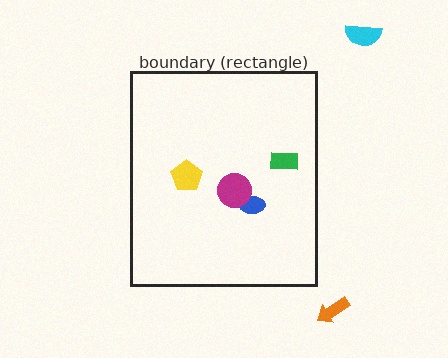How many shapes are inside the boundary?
4 inside, 2 outside.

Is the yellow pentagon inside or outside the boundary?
Inside.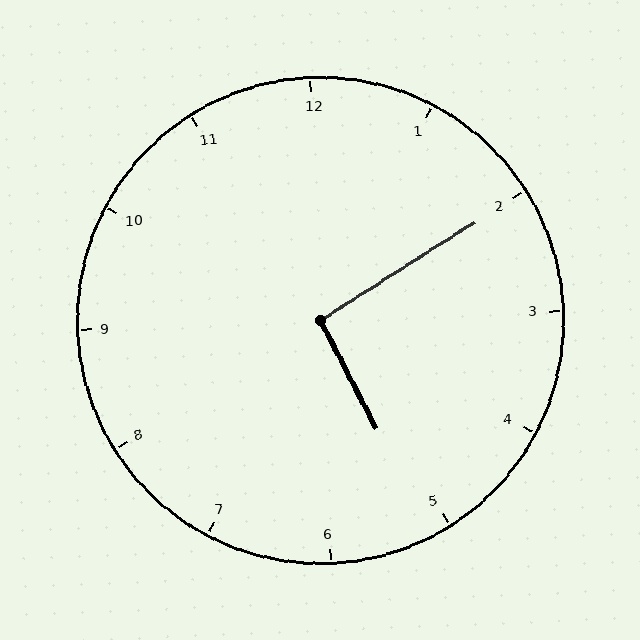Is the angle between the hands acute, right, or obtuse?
It is right.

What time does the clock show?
5:10.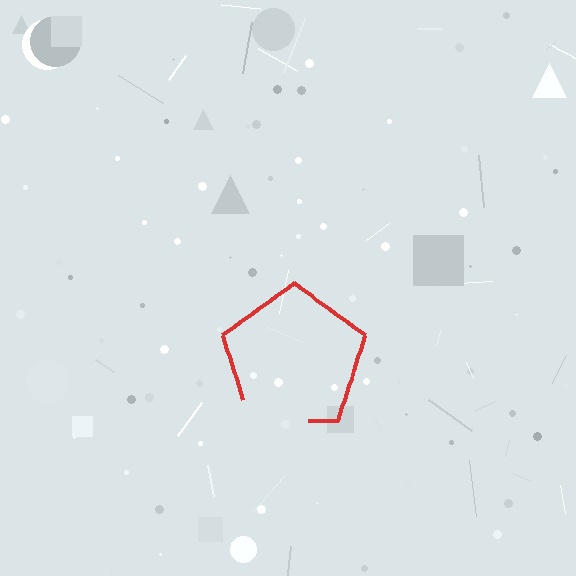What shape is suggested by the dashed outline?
The dashed outline suggests a pentagon.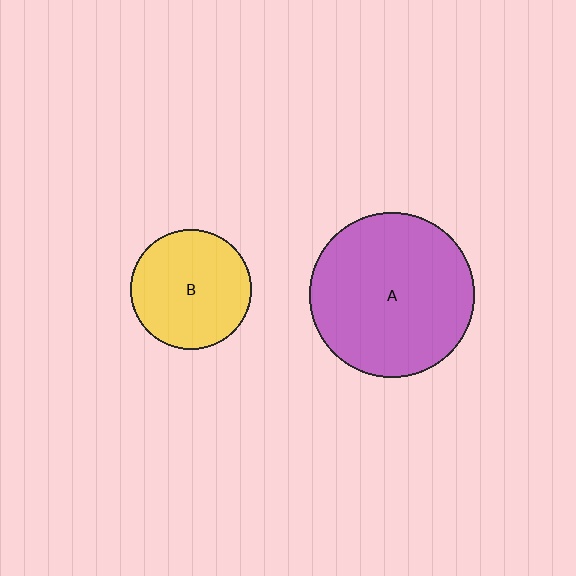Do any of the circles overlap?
No, none of the circles overlap.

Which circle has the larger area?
Circle A (purple).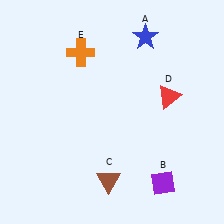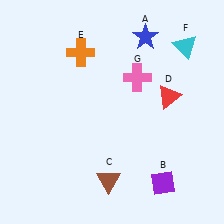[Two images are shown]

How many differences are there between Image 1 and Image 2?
There are 2 differences between the two images.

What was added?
A cyan triangle (F), a pink cross (G) were added in Image 2.